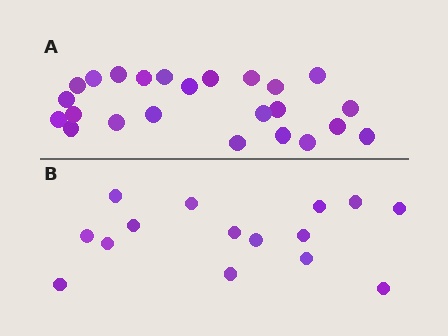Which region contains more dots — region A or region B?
Region A (the top region) has more dots.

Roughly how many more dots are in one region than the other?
Region A has roughly 8 or so more dots than region B.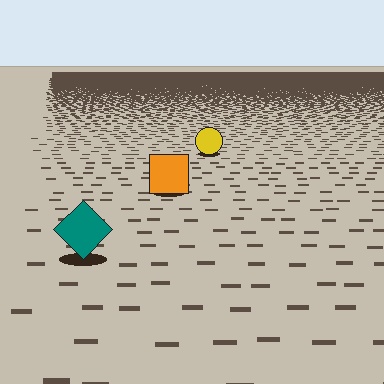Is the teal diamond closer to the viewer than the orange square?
Yes. The teal diamond is closer — you can tell from the texture gradient: the ground texture is coarser near it.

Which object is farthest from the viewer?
The yellow circle is farthest from the viewer. It appears smaller and the ground texture around it is denser.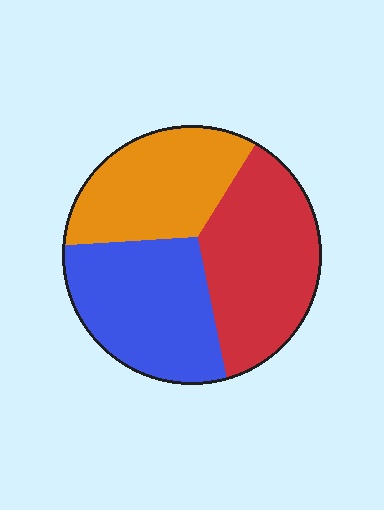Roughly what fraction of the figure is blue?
Blue covers around 35% of the figure.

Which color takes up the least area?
Orange, at roughly 30%.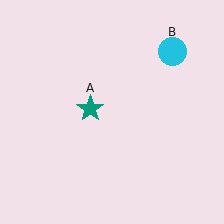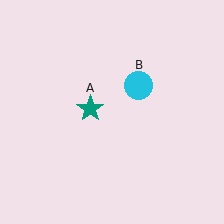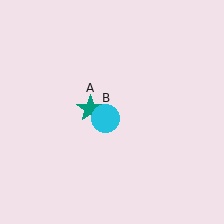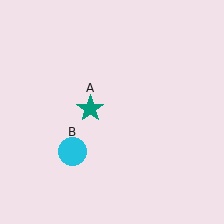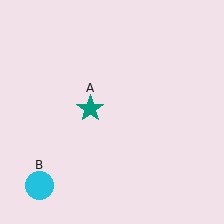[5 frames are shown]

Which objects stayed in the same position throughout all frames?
Teal star (object A) remained stationary.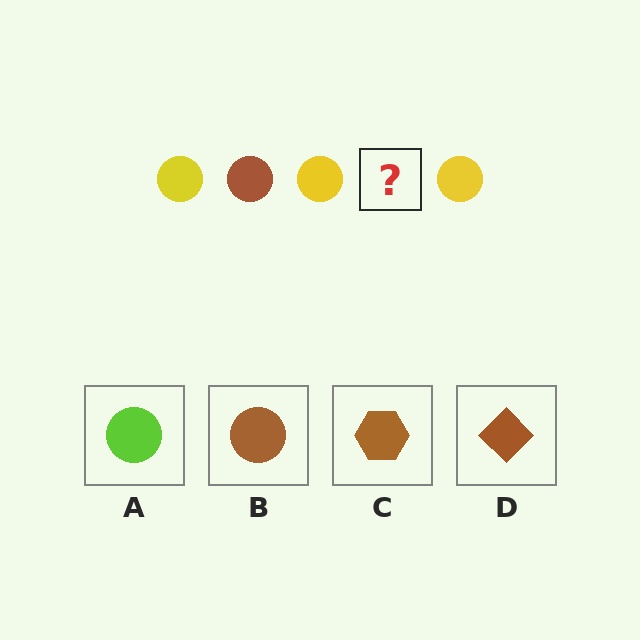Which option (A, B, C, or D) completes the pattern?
B.